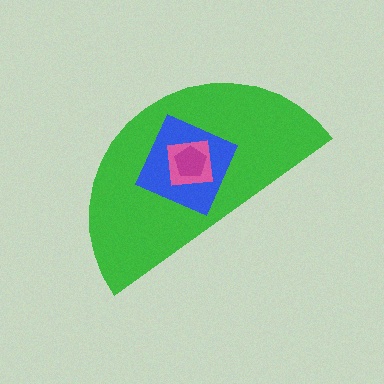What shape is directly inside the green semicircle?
The blue diamond.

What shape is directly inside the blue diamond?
The pink square.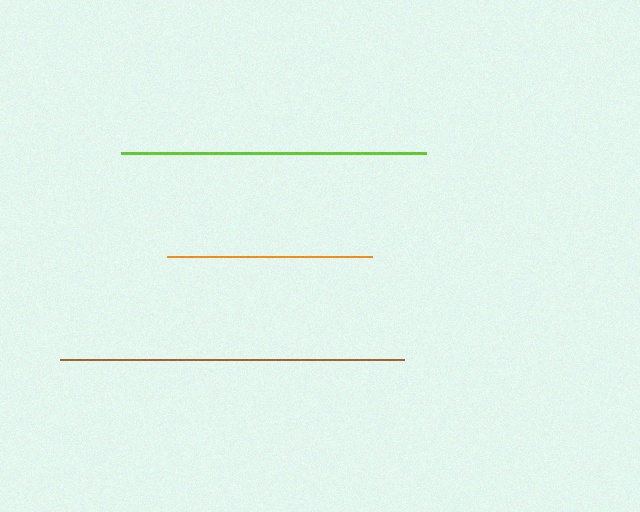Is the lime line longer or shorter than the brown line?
The brown line is longer than the lime line.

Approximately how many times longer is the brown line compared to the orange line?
The brown line is approximately 1.7 times the length of the orange line.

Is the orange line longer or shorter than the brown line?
The brown line is longer than the orange line.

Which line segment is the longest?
The brown line is the longest at approximately 345 pixels.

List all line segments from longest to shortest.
From longest to shortest: brown, lime, orange.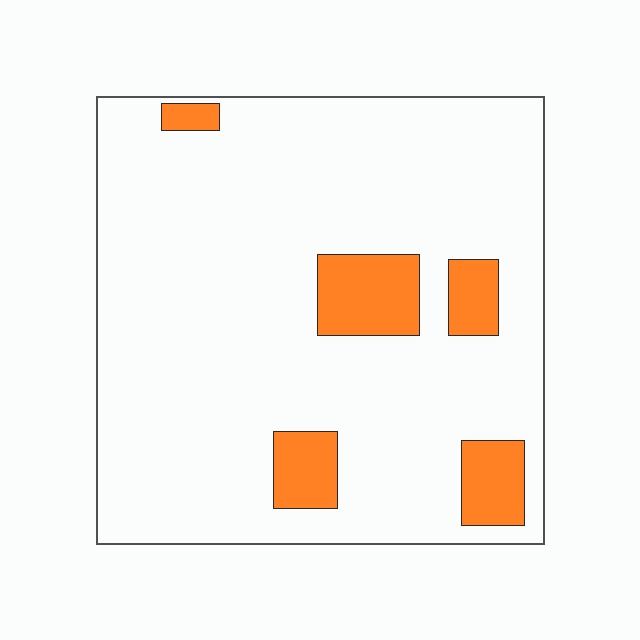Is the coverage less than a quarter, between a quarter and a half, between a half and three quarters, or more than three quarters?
Less than a quarter.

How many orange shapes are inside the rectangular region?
5.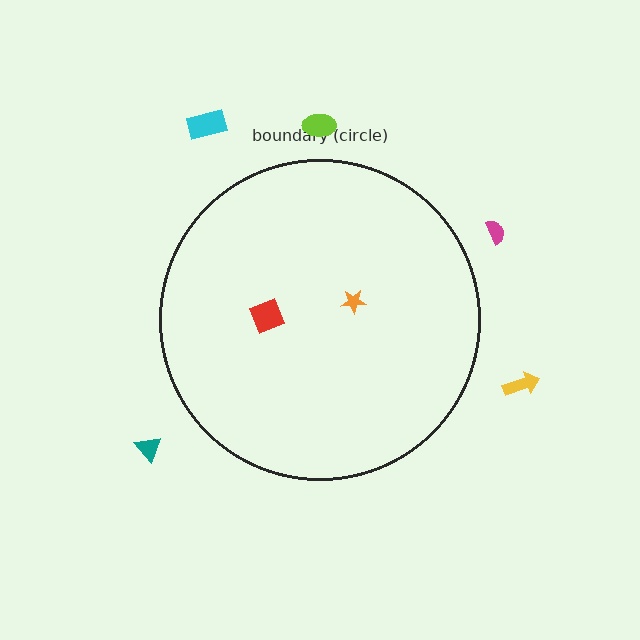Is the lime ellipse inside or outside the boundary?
Outside.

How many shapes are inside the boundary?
2 inside, 5 outside.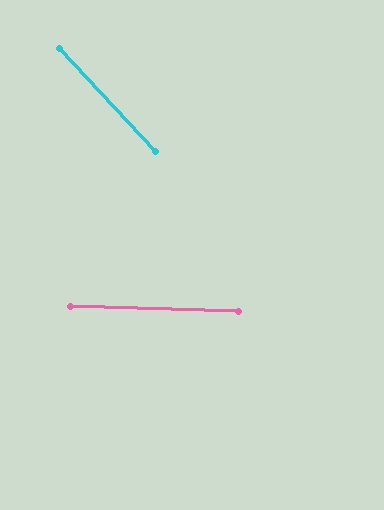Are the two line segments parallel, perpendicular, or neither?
Neither parallel nor perpendicular — they differ by about 45°.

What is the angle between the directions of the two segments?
Approximately 45 degrees.